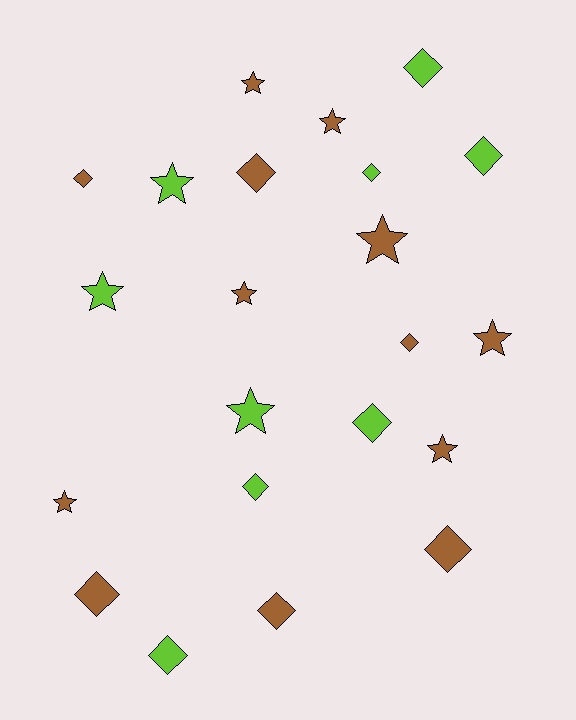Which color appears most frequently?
Brown, with 13 objects.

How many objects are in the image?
There are 22 objects.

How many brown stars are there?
There are 7 brown stars.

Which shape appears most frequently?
Diamond, with 12 objects.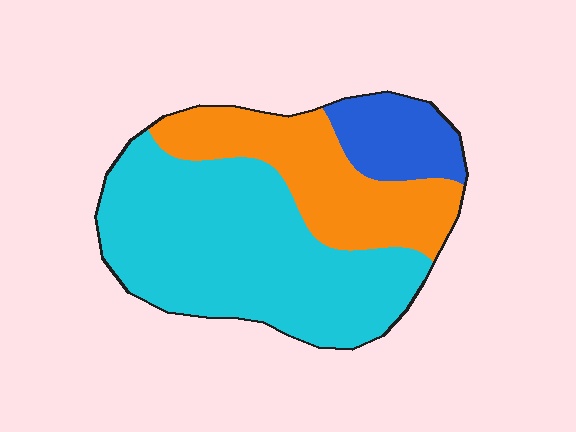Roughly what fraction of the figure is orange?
Orange covers around 30% of the figure.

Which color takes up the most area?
Cyan, at roughly 55%.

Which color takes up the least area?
Blue, at roughly 15%.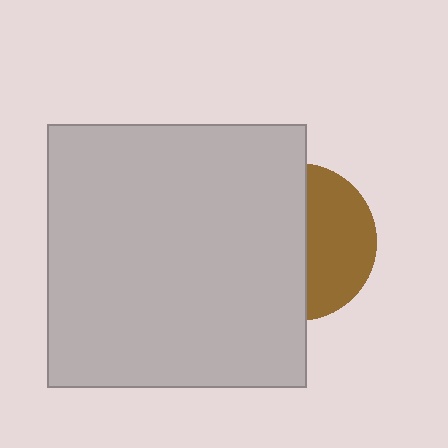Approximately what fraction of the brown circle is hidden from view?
Roughly 58% of the brown circle is hidden behind the light gray rectangle.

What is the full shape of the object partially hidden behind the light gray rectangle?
The partially hidden object is a brown circle.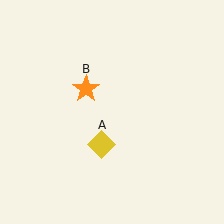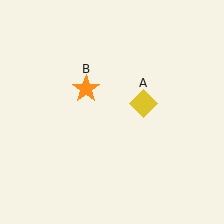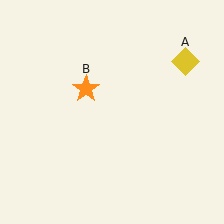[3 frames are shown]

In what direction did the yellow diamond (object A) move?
The yellow diamond (object A) moved up and to the right.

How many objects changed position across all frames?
1 object changed position: yellow diamond (object A).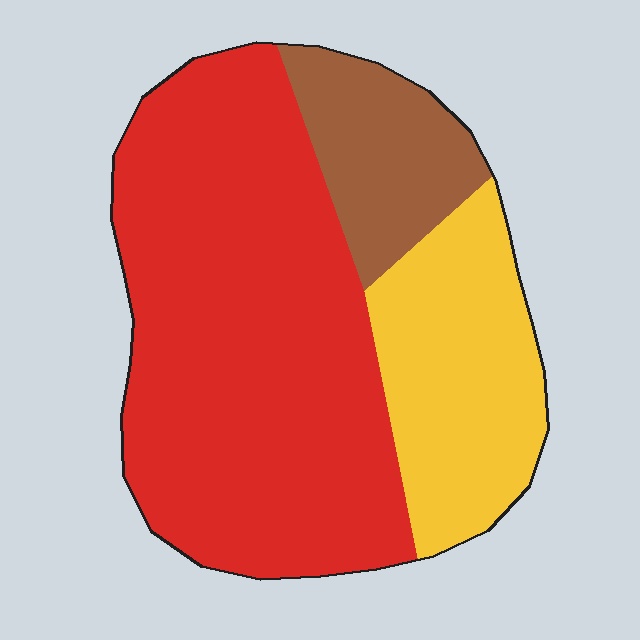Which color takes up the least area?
Brown, at roughly 15%.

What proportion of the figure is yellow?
Yellow covers 24% of the figure.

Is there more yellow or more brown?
Yellow.